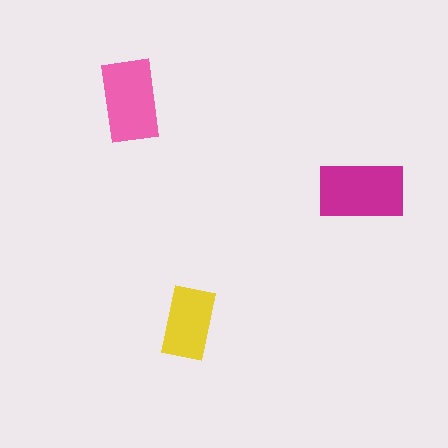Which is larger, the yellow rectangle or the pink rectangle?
The pink one.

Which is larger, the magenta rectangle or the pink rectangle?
The magenta one.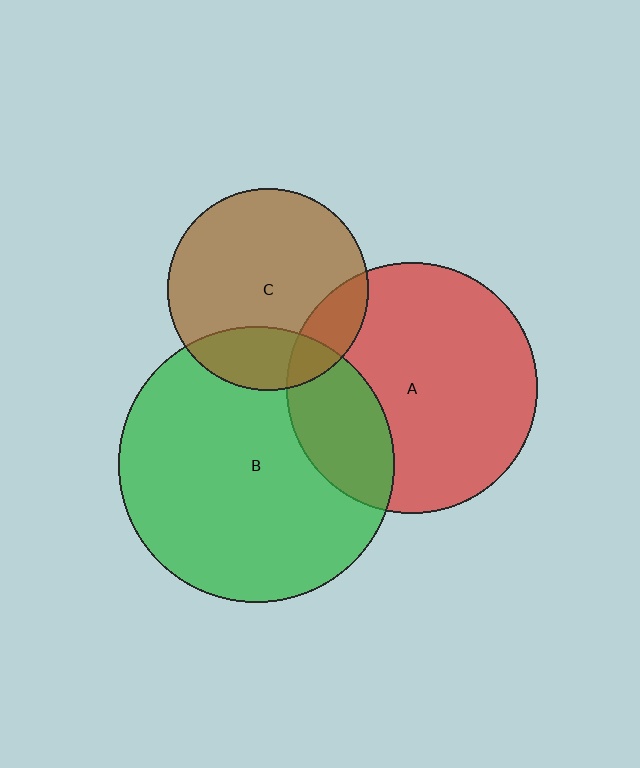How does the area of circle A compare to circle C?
Approximately 1.6 times.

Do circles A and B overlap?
Yes.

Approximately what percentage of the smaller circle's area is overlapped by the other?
Approximately 25%.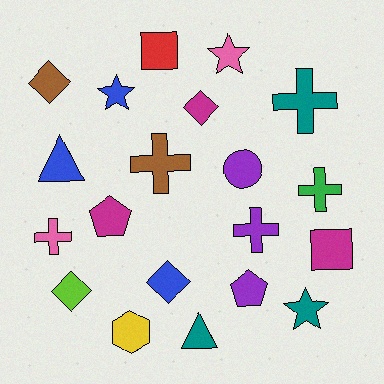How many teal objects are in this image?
There are 3 teal objects.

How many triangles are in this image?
There are 2 triangles.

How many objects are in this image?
There are 20 objects.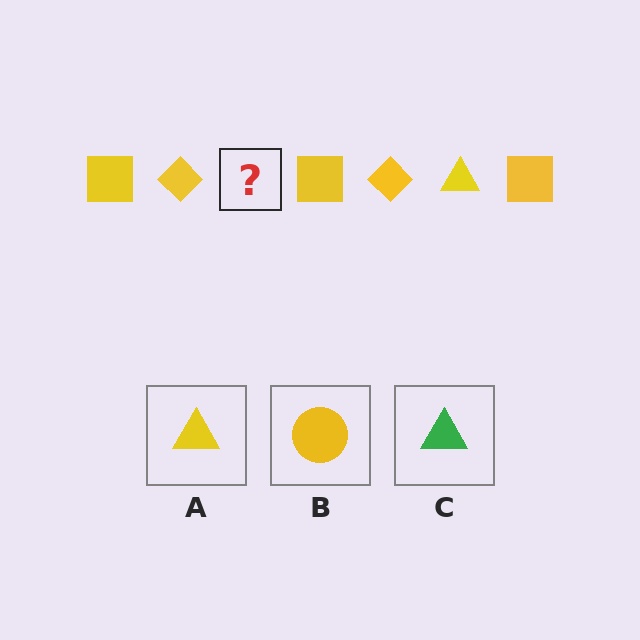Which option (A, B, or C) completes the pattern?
A.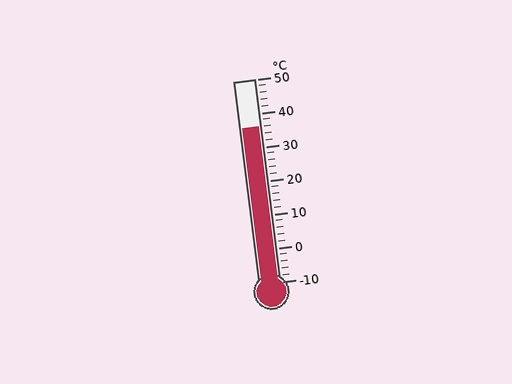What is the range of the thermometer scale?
The thermometer scale ranges from -10°C to 50°C.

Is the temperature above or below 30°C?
The temperature is above 30°C.